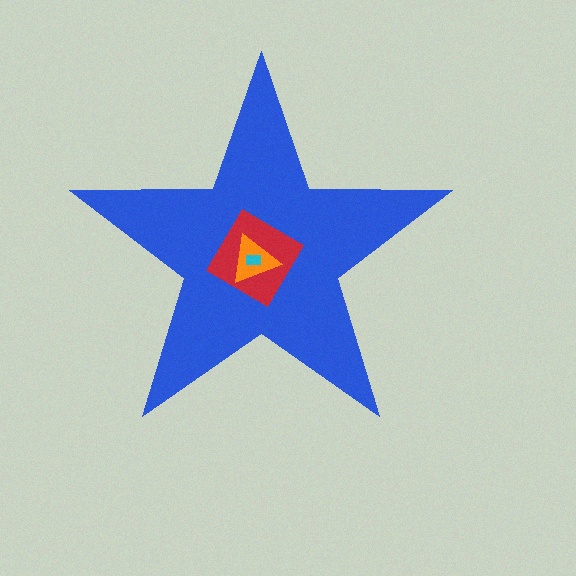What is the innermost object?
The cyan rectangle.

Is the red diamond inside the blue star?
Yes.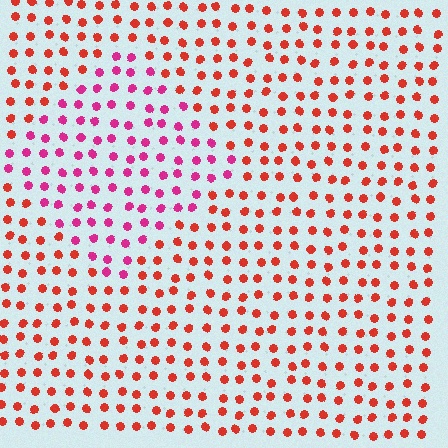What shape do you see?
I see a diamond.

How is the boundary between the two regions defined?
The boundary is defined purely by a slight shift in hue (about 39 degrees). Spacing, size, and orientation are identical on both sides.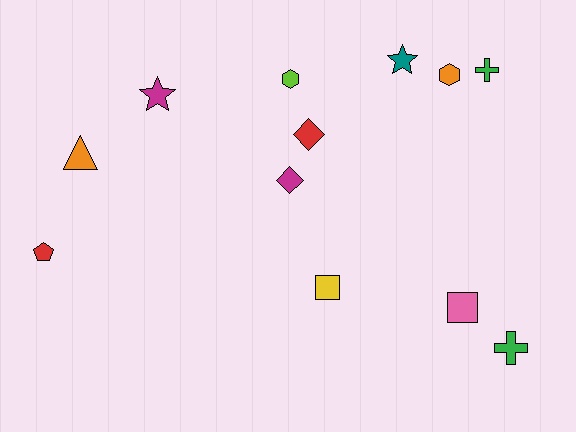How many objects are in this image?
There are 12 objects.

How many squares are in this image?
There are 2 squares.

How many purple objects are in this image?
There are no purple objects.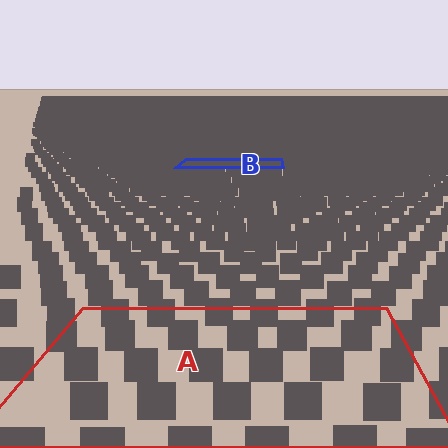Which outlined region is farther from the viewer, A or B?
Region B is farther from the viewer — the texture elements inside it appear smaller and more densely packed.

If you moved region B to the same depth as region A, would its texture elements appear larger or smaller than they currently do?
They would appear larger. At a closer depth, the same texture elements are projected at a bigger on-screen size.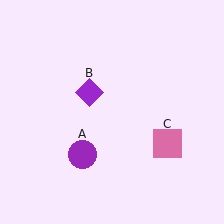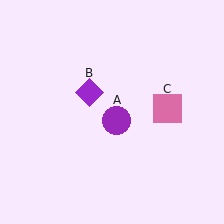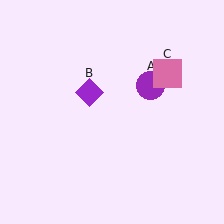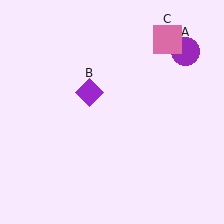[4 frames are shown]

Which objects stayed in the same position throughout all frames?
Purple diamond (object B) remained stationary.